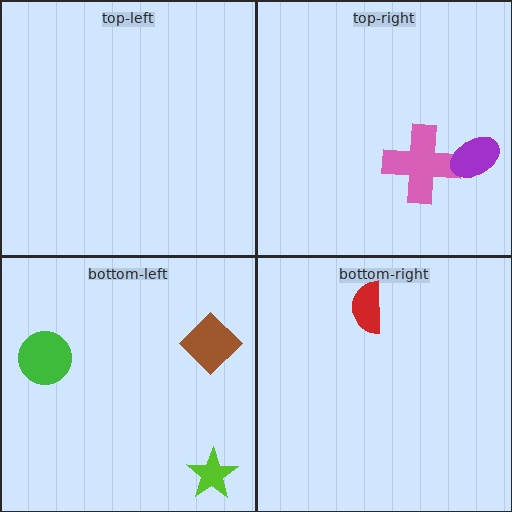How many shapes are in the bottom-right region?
1.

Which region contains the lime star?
The bottom-left region.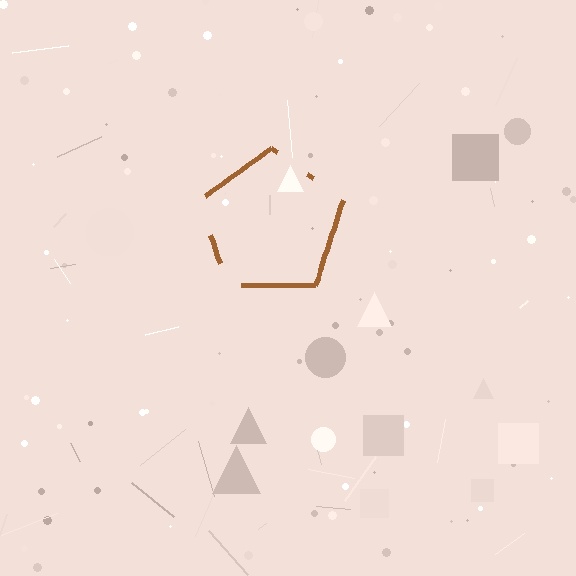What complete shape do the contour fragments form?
The contour fragments form a pentagon.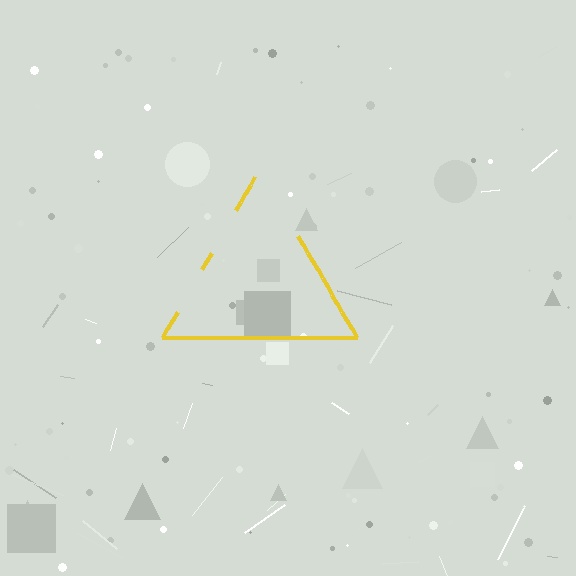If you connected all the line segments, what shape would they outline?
They would outline a triangle.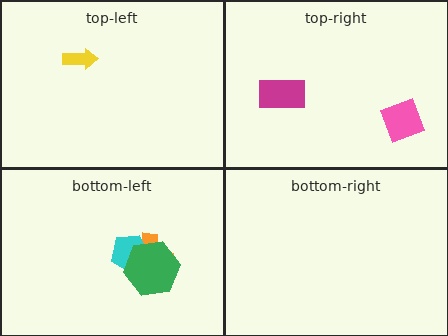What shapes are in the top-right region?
The magenta rectangle, the pink diamond.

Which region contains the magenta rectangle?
The top-right region.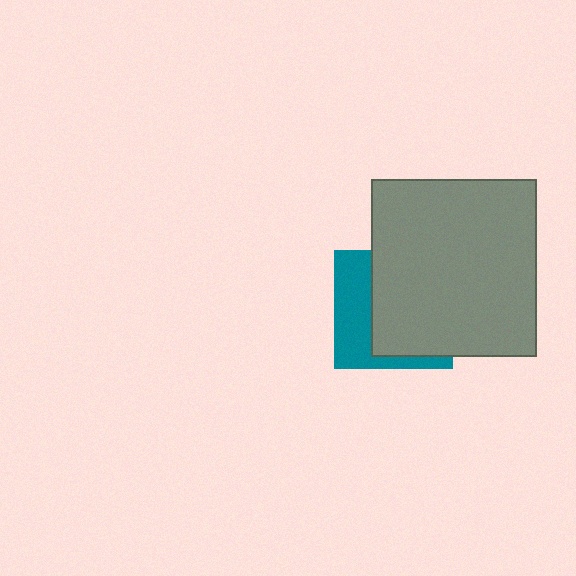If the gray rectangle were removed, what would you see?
You would see the complete teal square.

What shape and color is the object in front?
The object in front is a gray rectangle.